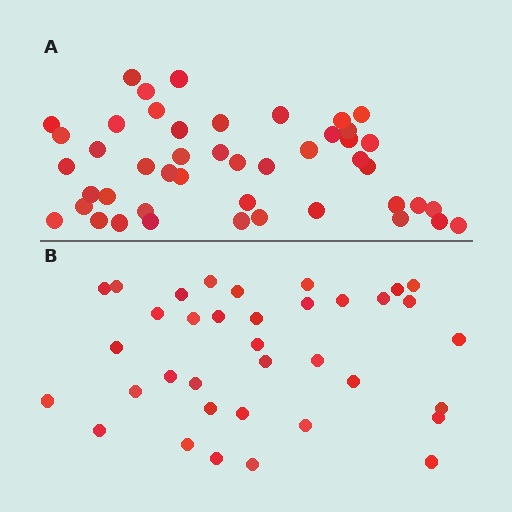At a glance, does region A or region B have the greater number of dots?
Region A (the top region) has more dots.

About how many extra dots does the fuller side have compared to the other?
Region A has roughly 10 or so more dots than region B.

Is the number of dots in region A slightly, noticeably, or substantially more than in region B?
Region A has noticeably more, but not dramatically so. The ratio is roughly 1.3 to 1.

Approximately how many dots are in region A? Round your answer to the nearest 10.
About 50 dots. (The exact count is 46, which rounds to 50.)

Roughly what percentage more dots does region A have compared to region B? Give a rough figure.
About 30% more.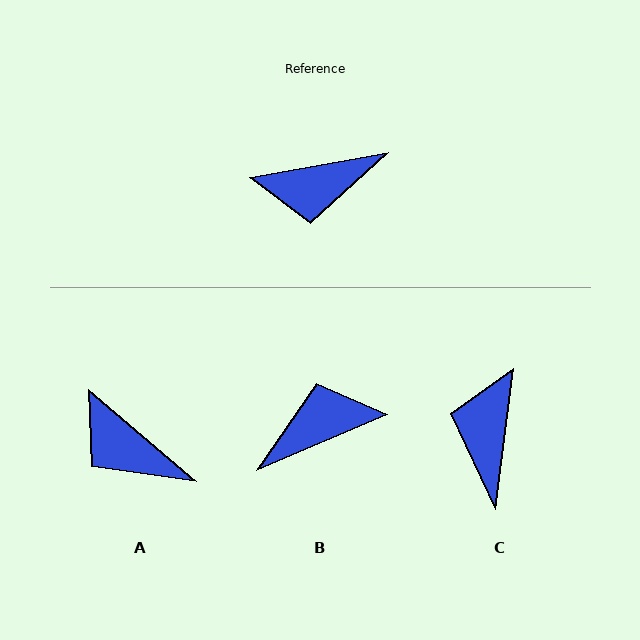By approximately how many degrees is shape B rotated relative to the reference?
Approximately 167 degrees clockwise.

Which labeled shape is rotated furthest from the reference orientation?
B, about 167 degrees away.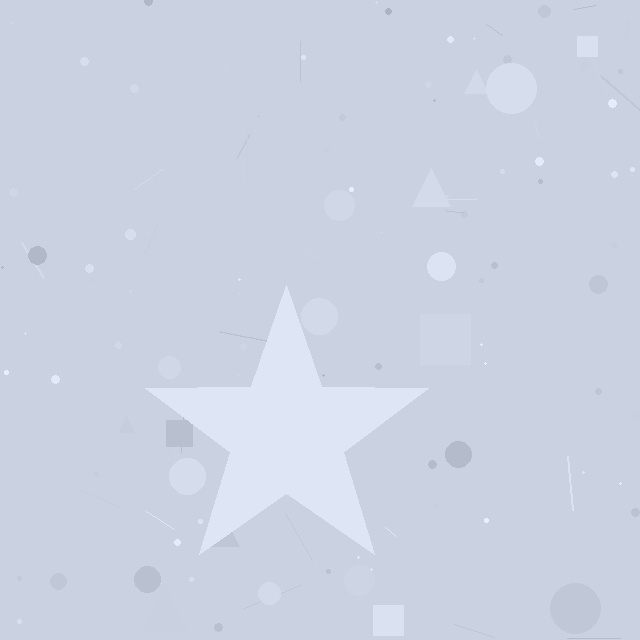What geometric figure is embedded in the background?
A star is embedded in the background.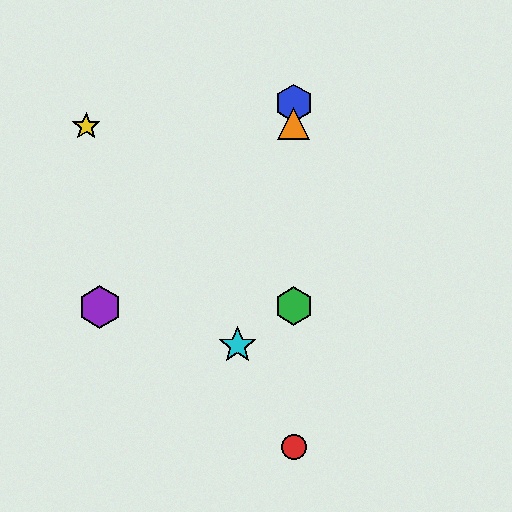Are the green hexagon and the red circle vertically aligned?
Yes, both are at x≈294.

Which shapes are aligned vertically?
The red circle, the blue hexagon, the green hexagon, the orange triangle are aligned vertically.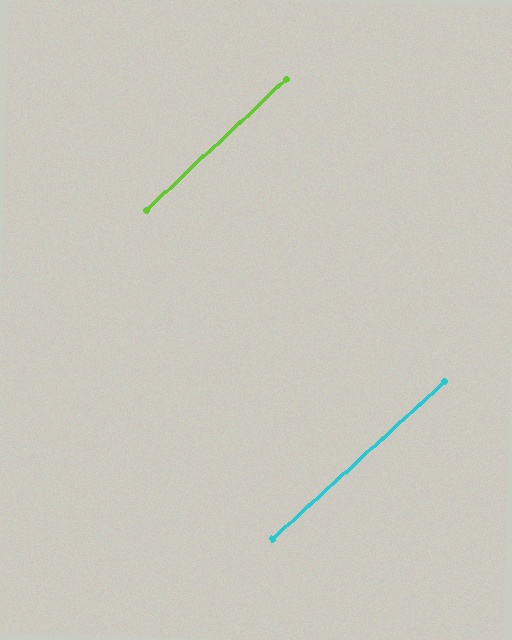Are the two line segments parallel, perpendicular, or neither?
Parallel — their directions differ by only 1.1°.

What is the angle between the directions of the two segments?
Approximately 1 degree.